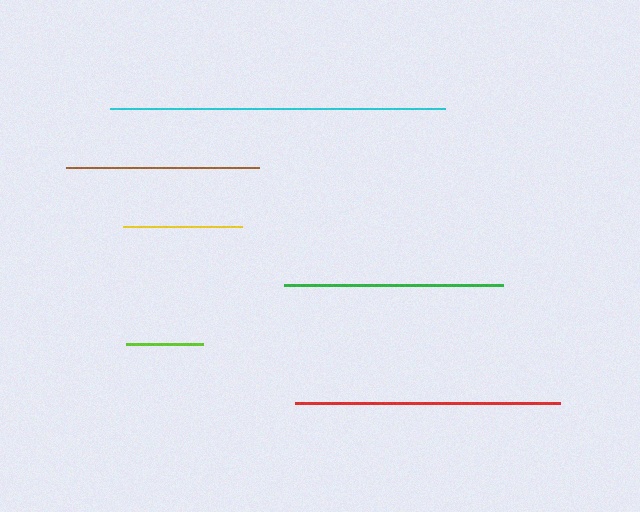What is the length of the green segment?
The green segment is approximately 220 pixels long.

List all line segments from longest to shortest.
From longest to shortest: cyan, red, green, brown, yellow, lime.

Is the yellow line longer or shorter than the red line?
The red line is longer than the yellow line.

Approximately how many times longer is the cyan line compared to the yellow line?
The cyan line is approximately 2.8 times the length of the yellow line.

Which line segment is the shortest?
The lime line is the shortest at approximately 77 pixels.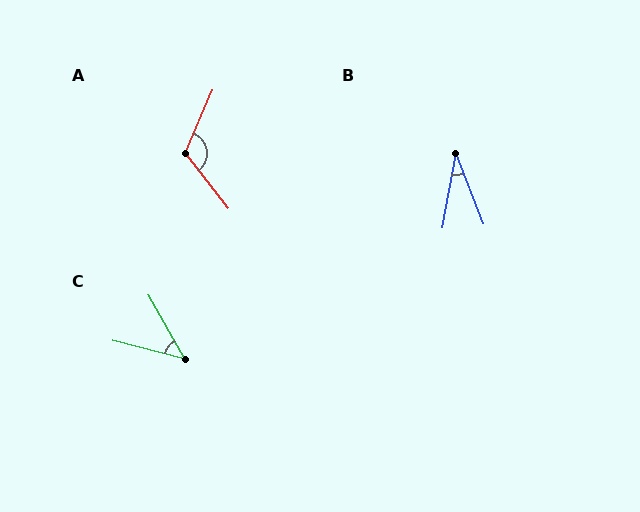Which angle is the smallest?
B, at approximately 32 degrees.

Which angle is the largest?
A, at approximately 119 degrees.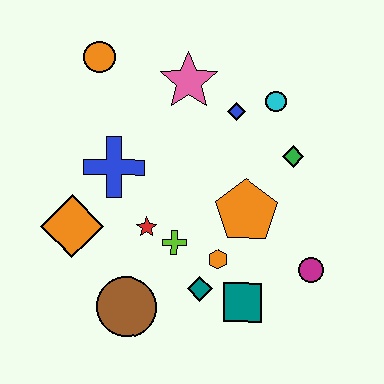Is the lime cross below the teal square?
No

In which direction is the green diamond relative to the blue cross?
The green diamond is to the right of the blue cross.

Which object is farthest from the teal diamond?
The orange circle is farthest from the teal diamond.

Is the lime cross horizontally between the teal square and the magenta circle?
No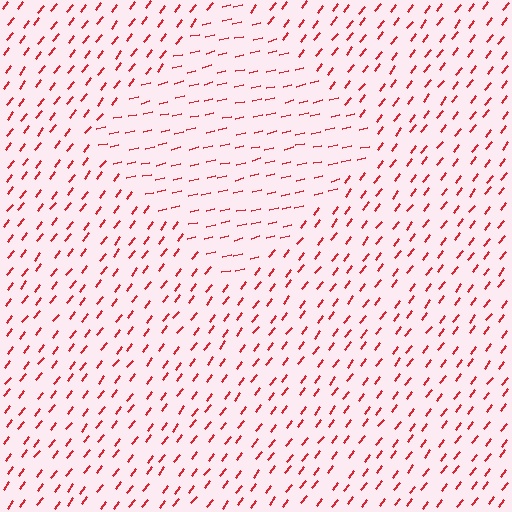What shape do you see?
I see a diamond.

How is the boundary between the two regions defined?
The boundary is defined purely by a change in line orientation (approximately 40 degrees difference). All lines are the same color and thickness.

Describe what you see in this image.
The image is filled with small red line segments. A diamond region in the image has lines oriented differently from the surrounding lines, creating a visible texture boundary.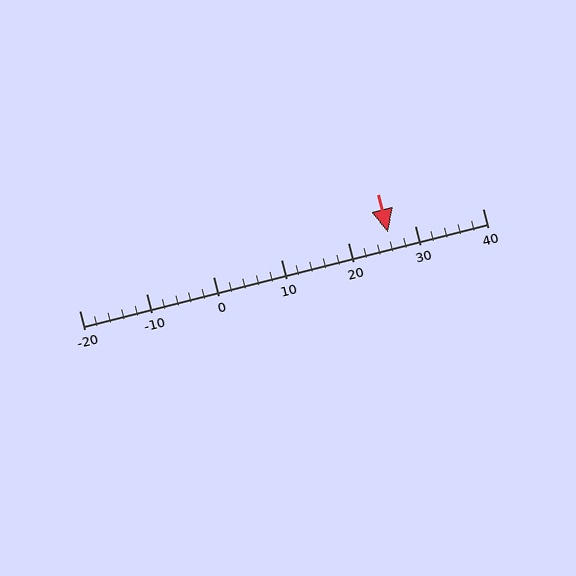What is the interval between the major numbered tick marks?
The major tick marks are spaced 10 units apart.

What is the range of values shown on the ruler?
The ruler shows values from -20 to 40.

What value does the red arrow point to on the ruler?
The red arrow points to approximately 26.